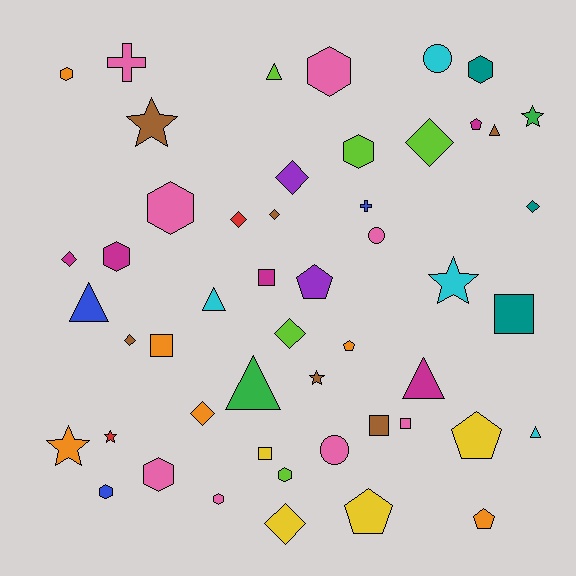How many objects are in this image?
There are 50 objects.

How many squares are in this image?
There are 6 squares.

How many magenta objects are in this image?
There are 5 magenta objects.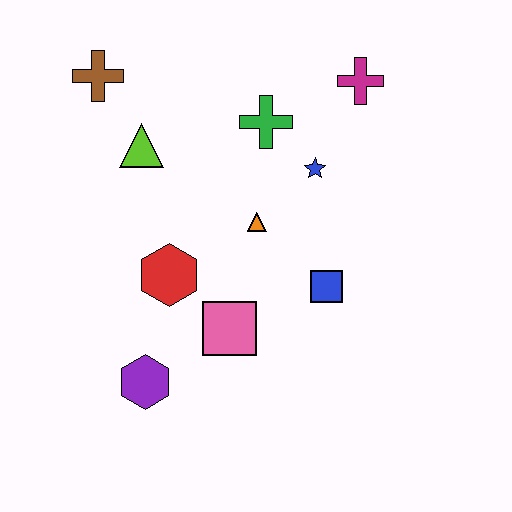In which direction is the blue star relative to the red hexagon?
The blue star is to the right of the red hexagon.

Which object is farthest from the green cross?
The purple hexagon is farthest from the green cross.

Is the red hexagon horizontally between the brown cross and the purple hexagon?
No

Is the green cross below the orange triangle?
No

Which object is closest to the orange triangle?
The blue star is closest to the orange triangle.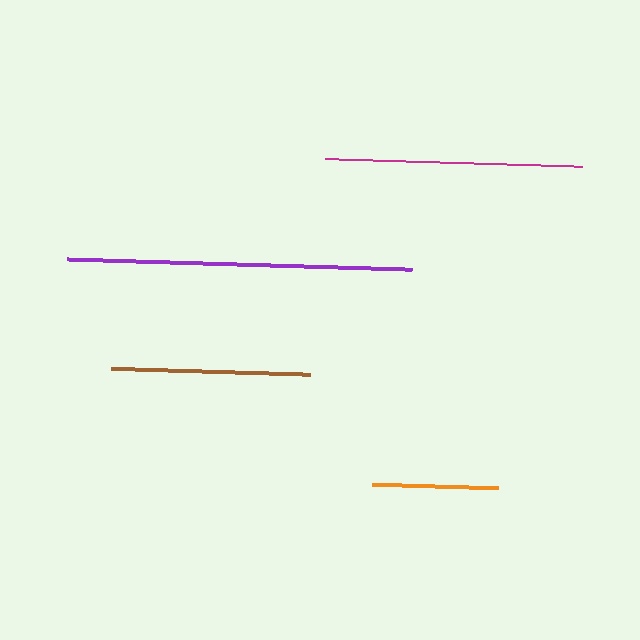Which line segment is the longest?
The purple line is the longest at approximately 345 pixels.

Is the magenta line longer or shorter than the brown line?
The magenta line is longer than the brown line.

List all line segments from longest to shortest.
From longest to shortest: purple, magenta, brown, orange.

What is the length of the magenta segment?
The magenta segment is approximately 257 pixels long.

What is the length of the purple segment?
The purple segment is approximately 345 pixels long.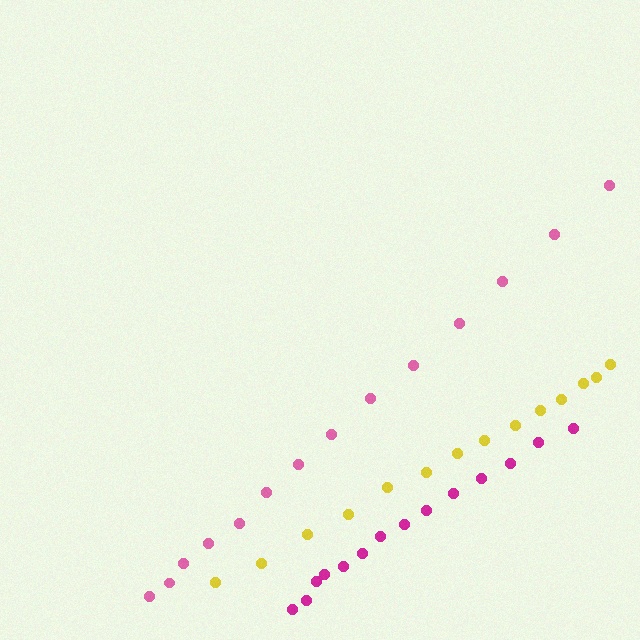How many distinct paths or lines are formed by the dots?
There are 3 distinct paths.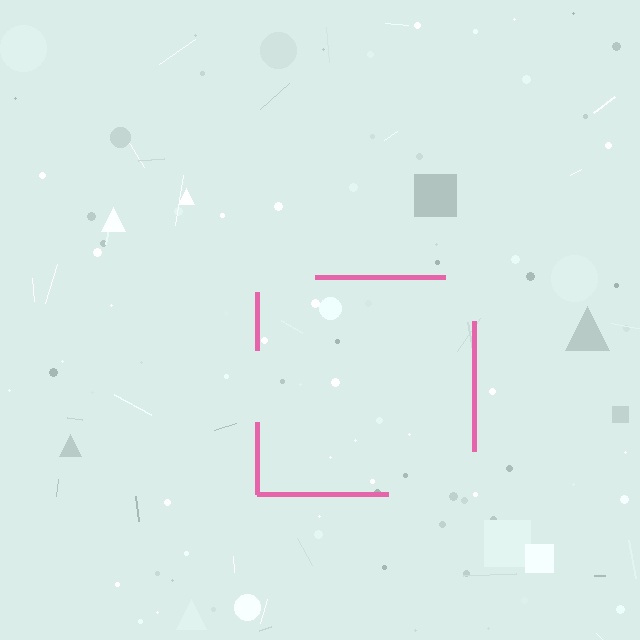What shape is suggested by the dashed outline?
The dashed outline suggests a square.